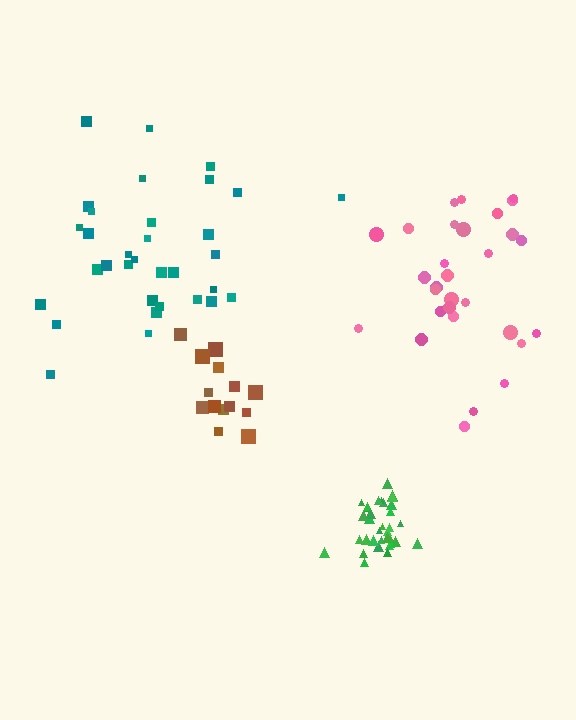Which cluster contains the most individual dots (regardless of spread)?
Green (35).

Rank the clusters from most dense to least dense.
green, brown, pink, teal.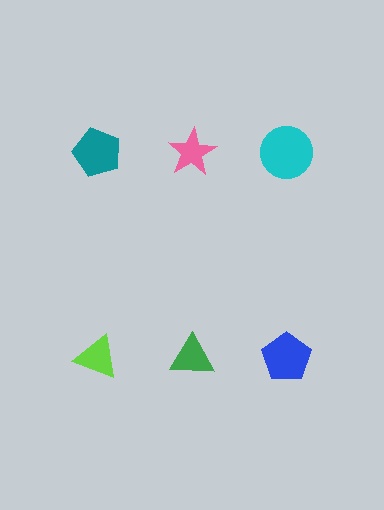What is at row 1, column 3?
A cyan circle.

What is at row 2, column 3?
A blue pentagon.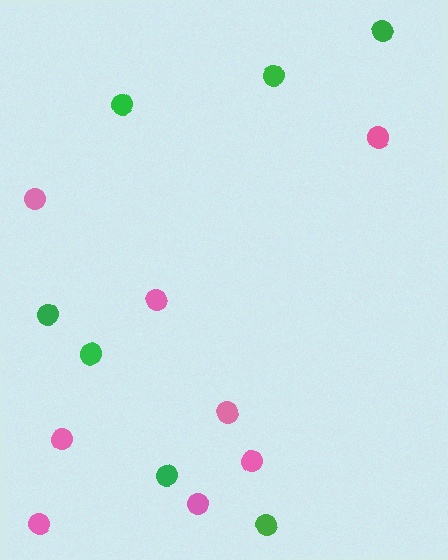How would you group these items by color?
There are 2 groups: one group of pink circles (8) and one group of green circles (7).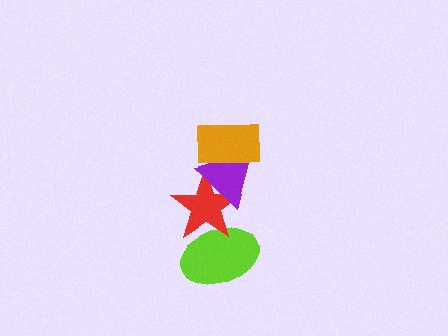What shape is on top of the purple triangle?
The orange rectangle is on top of the purple triangle.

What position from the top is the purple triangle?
The purple triangle is 2nd from the top.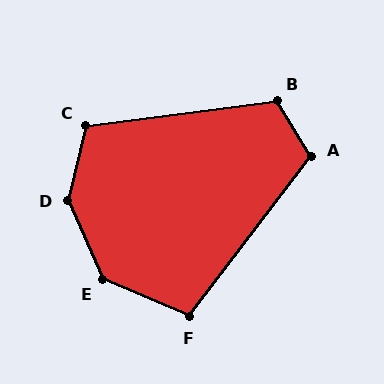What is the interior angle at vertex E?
Approximately 138 degrees (obtuse).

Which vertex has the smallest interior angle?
F, at approximately 104 degrees.